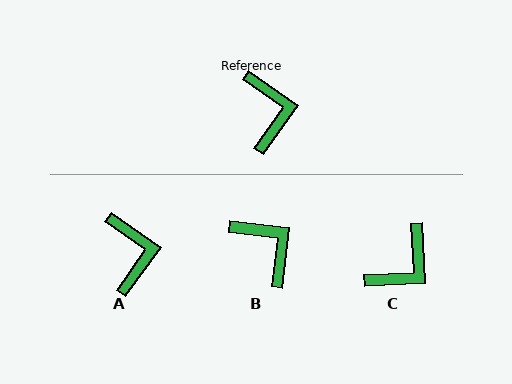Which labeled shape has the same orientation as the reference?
A.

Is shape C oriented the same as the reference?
No, it is off by about 52 degrees.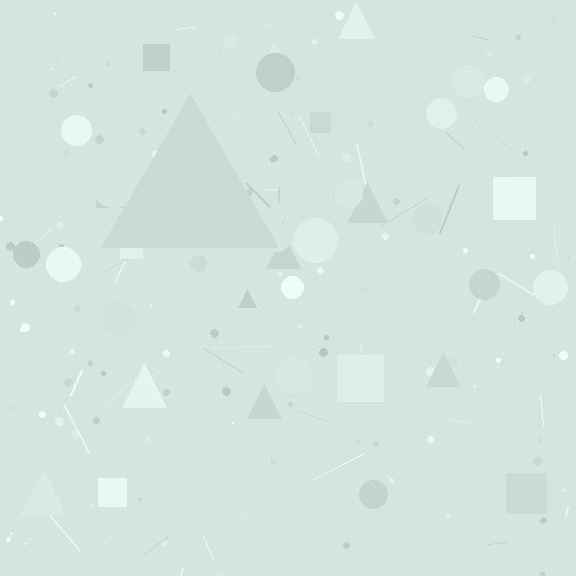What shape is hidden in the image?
A triangle is hidden in the image.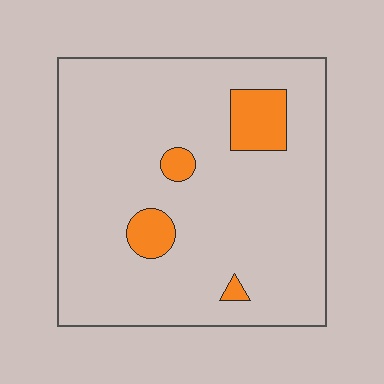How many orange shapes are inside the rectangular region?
4.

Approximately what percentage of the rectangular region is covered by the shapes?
Approximately 10%.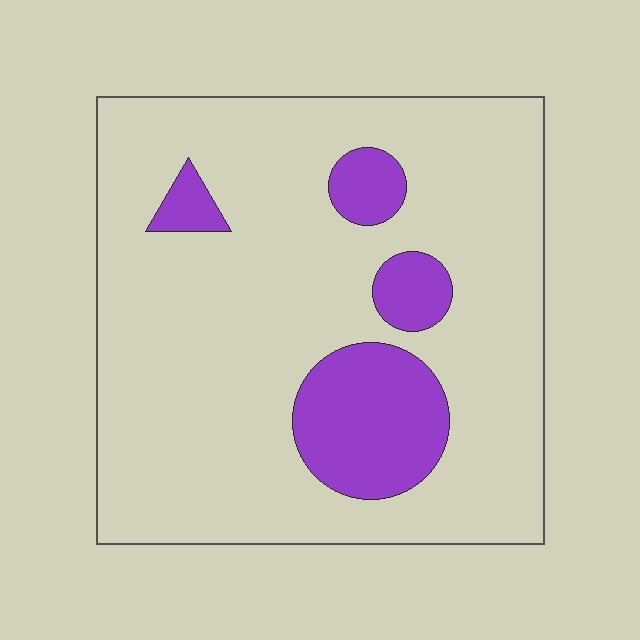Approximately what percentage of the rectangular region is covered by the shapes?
Approximately 15%.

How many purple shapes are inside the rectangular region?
4.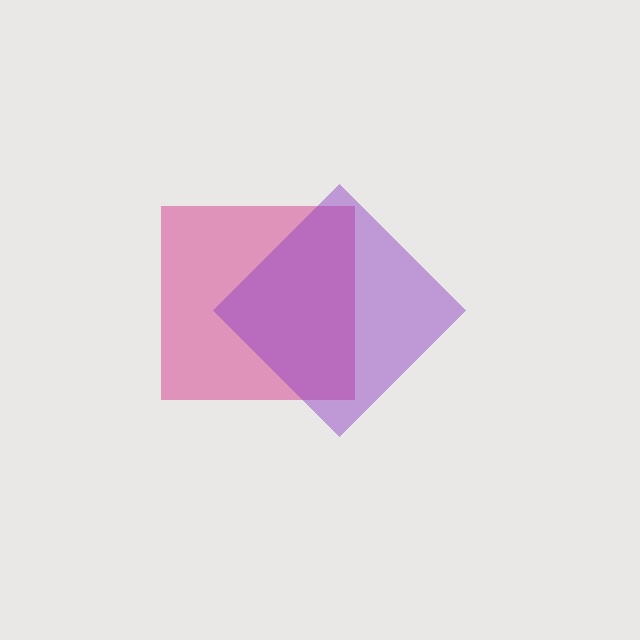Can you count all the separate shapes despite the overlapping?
Yes, there are 2 separate shapes.